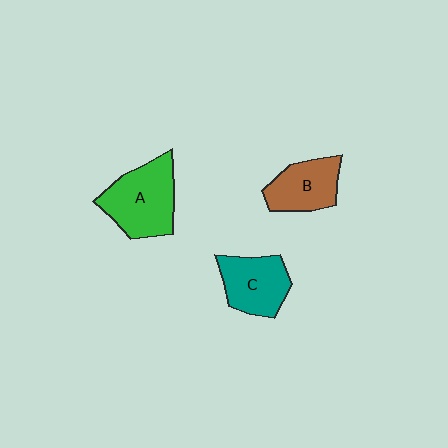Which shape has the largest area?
Shape A (green).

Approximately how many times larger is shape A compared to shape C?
Approximately 1.3 times.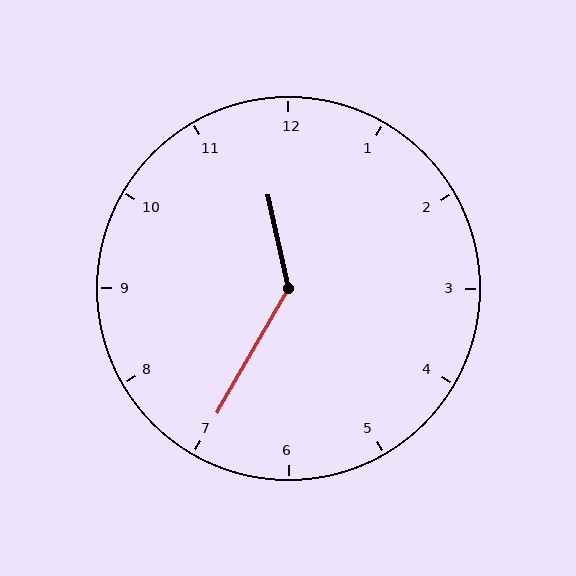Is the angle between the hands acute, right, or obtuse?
It is obtuse.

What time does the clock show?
11:35.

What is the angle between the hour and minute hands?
Approximately 138 degrees.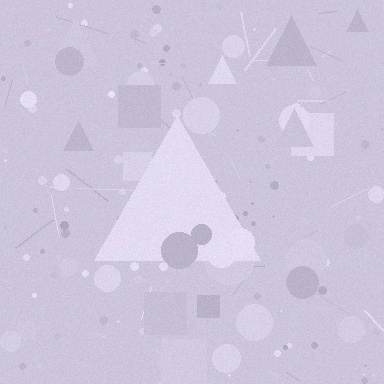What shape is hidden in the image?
A triangle is hidden in the image.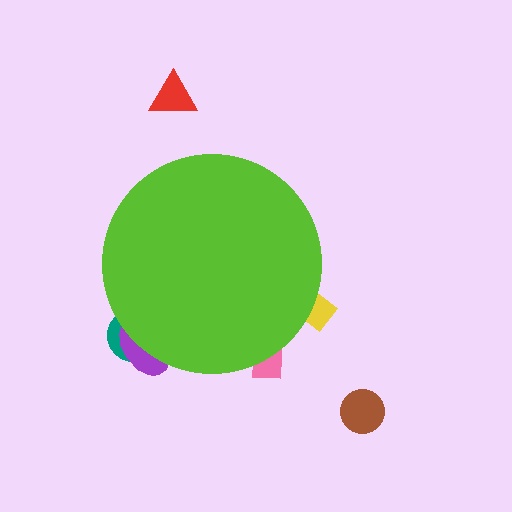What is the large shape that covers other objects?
A lime circle.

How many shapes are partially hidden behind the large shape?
4 shapes are partially hidden.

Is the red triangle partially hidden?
No, the red triangle is fully visible.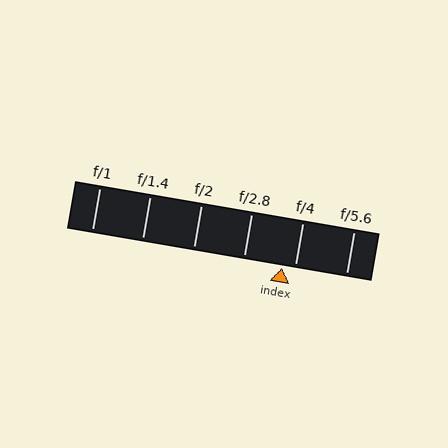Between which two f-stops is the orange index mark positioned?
The index mark is between f/2.8 and f/4.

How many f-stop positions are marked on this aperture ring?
There are 6 f-stop positions marked.